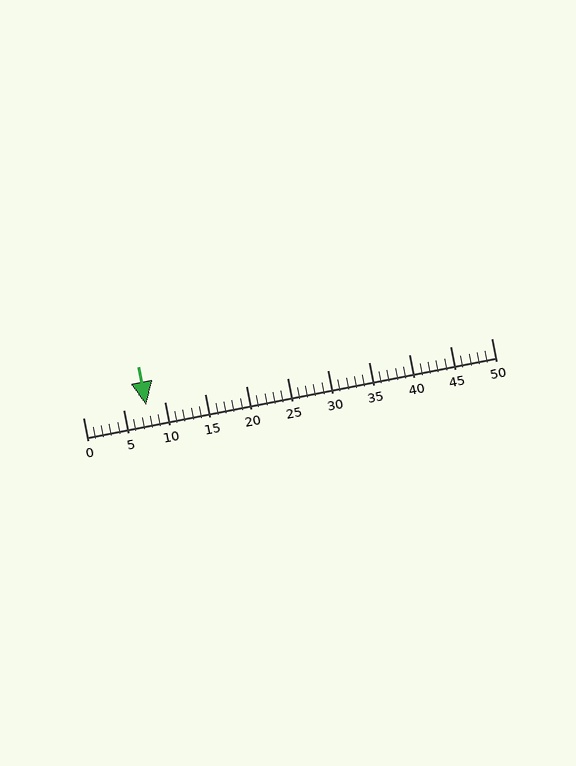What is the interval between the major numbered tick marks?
The major tick marks are spaced 5 units apart.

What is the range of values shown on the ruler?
The ruler shows values from 0 to 50.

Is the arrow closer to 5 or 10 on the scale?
The arrow is closer to 10.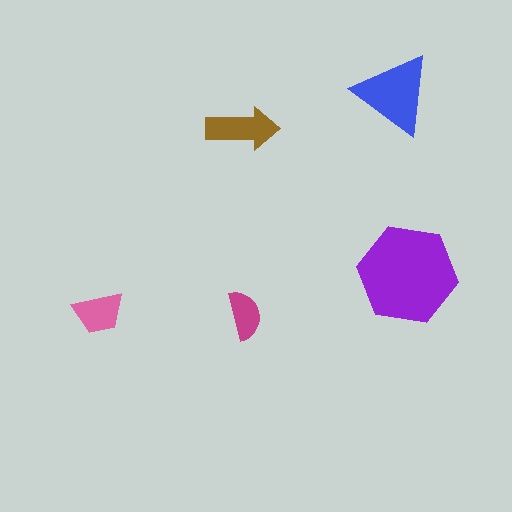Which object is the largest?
The purple hexagon.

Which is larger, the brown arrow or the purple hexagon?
The purple hexagon.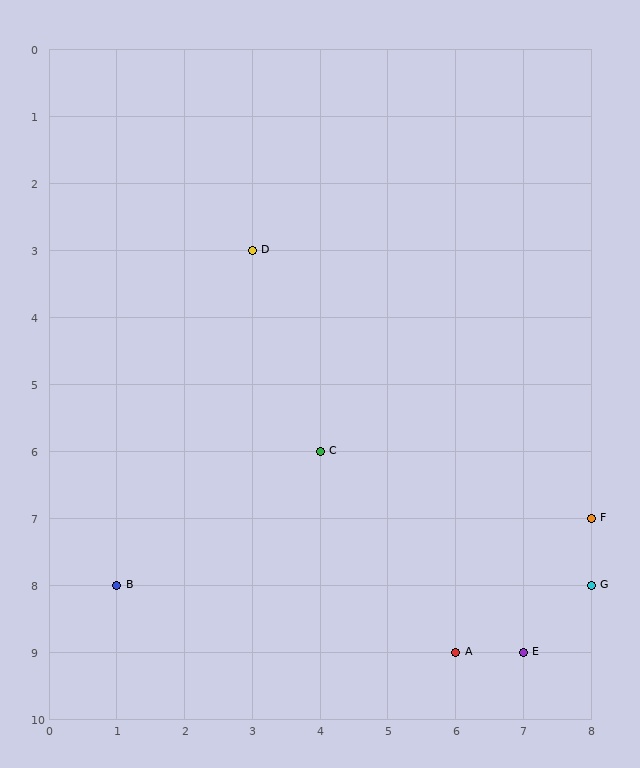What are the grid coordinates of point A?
Point A is at grid coordinates (6, 9).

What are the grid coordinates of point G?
Point G is at grid coordinates (8, 8).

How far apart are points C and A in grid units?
Points C and A are 2 columns and 3 rows apart (about 3.6 grid units diagonally).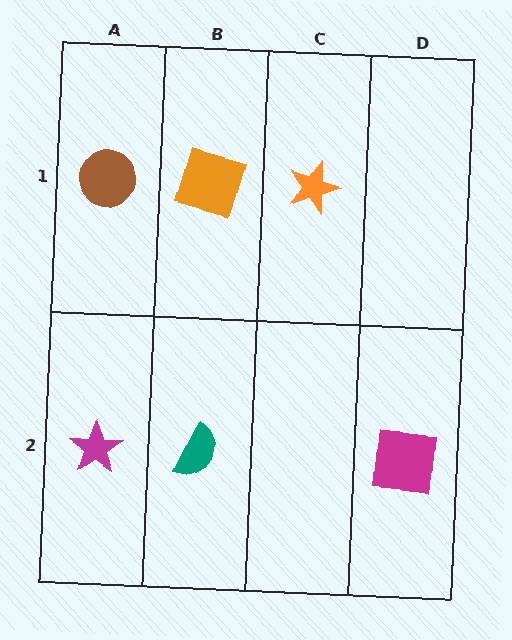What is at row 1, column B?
An orange square.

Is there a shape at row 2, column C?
No, that cell is empty.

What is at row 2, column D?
A magenta square.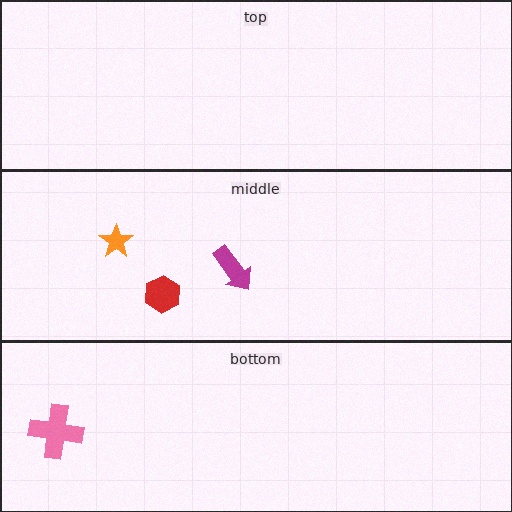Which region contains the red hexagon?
The middle region.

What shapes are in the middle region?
The magenta arrow, the orange star, the red hexagon.